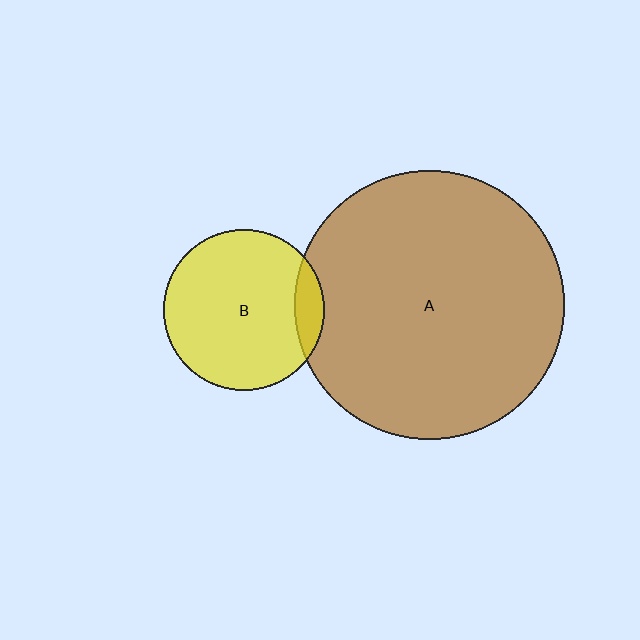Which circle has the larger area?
Circle A (brown).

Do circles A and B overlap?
Yes.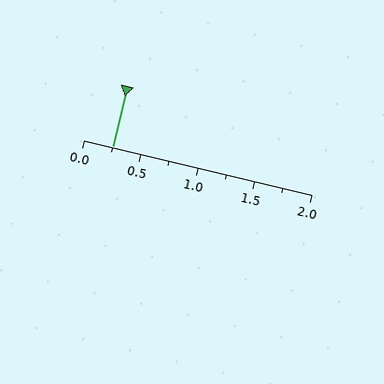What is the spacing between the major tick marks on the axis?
The major ticks are spaced 0.5 apart.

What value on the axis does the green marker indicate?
The marker indicates approximately 0.25.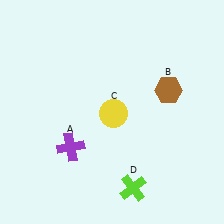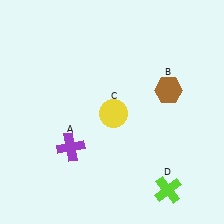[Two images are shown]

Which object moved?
The lime cross (D) moved right.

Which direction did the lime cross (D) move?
The lime cross (D) moved right.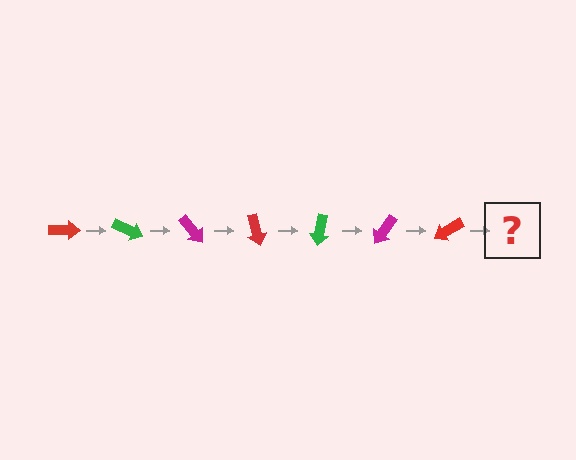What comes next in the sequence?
The next element should be a green arrow, rotated 175 degrees from the start.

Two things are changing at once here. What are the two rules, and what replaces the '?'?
The two rules are that it rotates 25 degrees each step and the color cycles through red, green, and magenta. The '?' should be a green arrow, rotated 175 degrees from the start.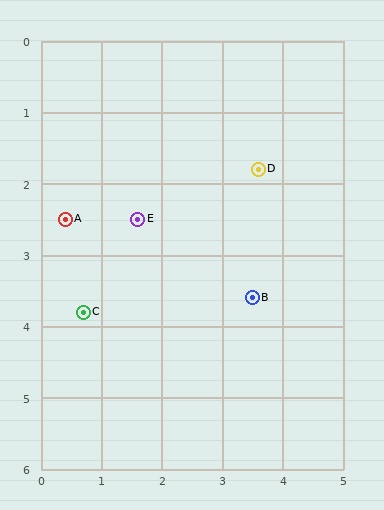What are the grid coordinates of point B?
Point B is at approximately (3.5, 3.6).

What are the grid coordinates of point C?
Point C is at approximately (0.7, 3.8).